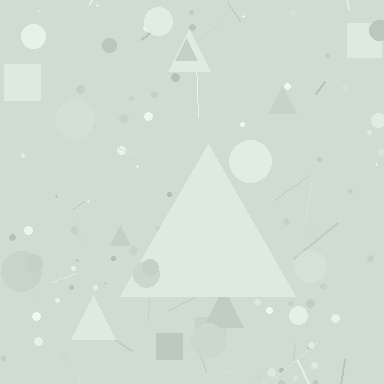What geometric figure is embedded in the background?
A triangle is embedded in the background.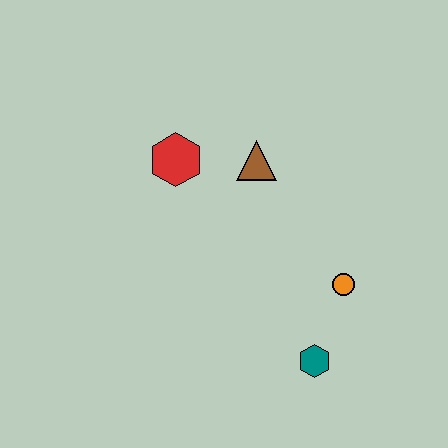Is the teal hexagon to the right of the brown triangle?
Yes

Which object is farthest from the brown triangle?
The teal hexagon is farthest from the brown triangle.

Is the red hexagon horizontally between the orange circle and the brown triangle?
No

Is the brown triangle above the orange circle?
Yes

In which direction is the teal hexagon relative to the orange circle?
The teal hexagon is below the orange circle.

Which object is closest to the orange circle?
The teal hexagon is closest to the orange circle.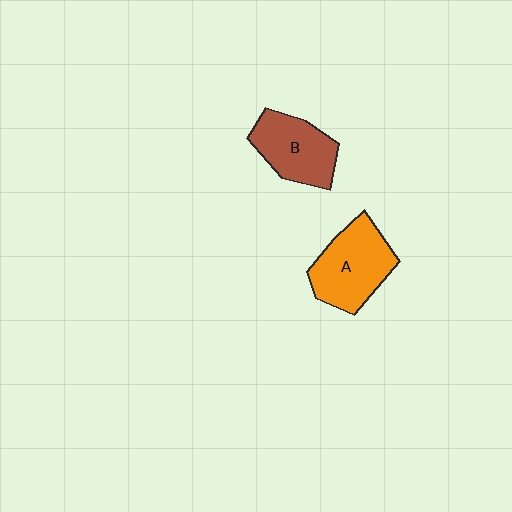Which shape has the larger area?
Shape A (orange).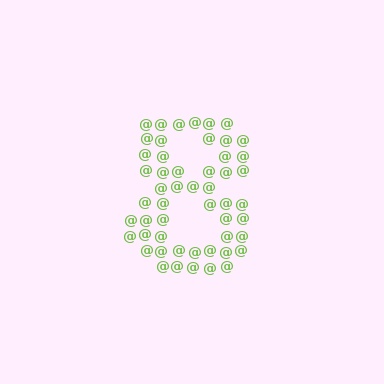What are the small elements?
The small elements are at signs.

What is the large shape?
The large shape is the digit 8.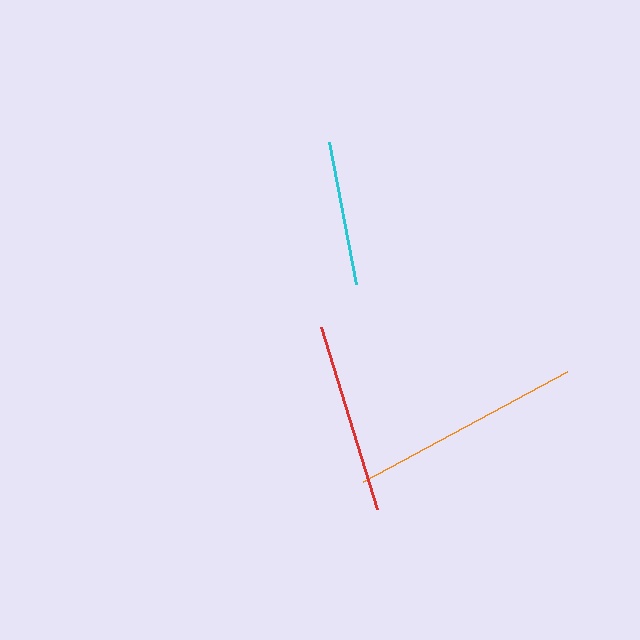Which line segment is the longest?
The orange line is the longest at approximately 232 pixels.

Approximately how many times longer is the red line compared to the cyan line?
The red line is approximately 1.3 times the length of the cyan line.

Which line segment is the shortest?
The cyan line is the shortest at approximately 144 pixels.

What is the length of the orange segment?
The orange segment is approximately 232 pixels long.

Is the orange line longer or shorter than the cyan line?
The orange line is longer than the cyan line.